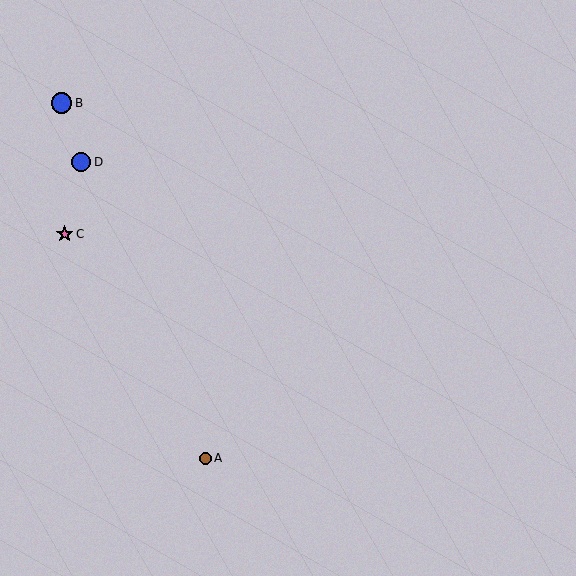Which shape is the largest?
The blue circle (labeled B) is the largest.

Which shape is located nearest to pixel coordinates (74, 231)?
The pink star (labeled C) at (65, 234) is nearest to that location.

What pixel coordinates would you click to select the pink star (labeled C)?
Click at (65, 234) to select the pink star C.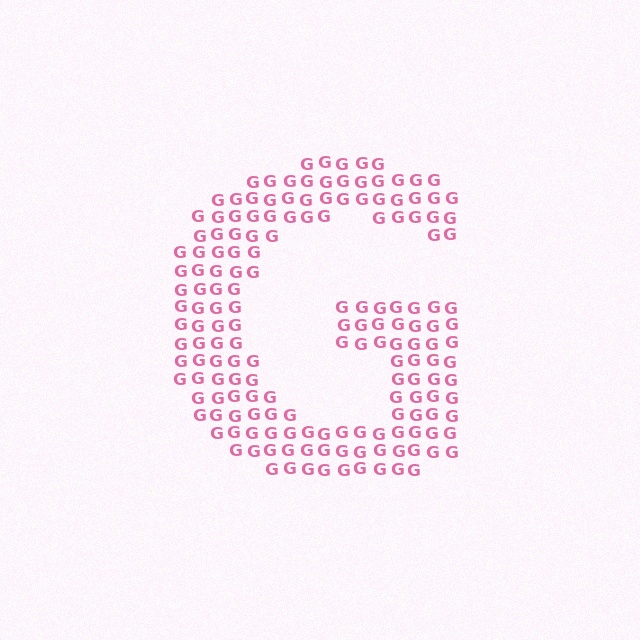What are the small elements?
The small elements are letter G's.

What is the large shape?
The large shape is the letter G.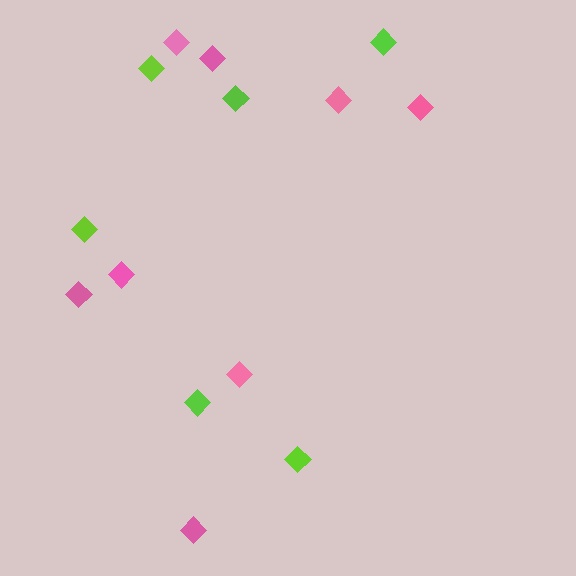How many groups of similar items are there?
There are 2 groups: one group of pink diamonds (8) and one group of lime diamonds (6).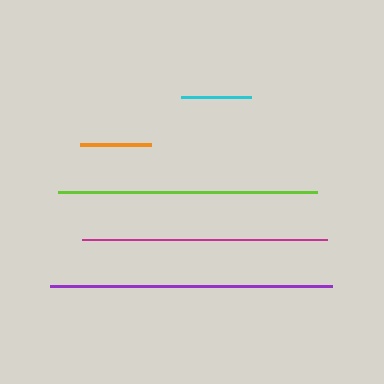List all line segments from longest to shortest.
From longest to shortest: purple, lime, magenta, orange, cyan.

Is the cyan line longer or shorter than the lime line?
The lime line is longer than the cyan line.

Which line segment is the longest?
The purple line is the longest at approximately 283 pixels.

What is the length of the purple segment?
The purple segment is approximately 283 pixels long.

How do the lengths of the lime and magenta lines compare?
The lime and magenta lines are approximately the same length.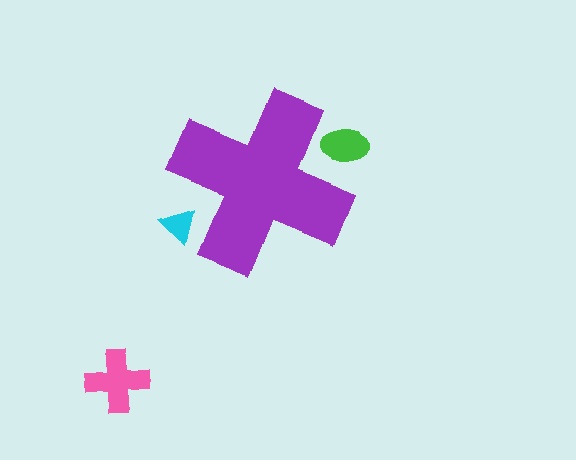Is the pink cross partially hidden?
No, the pink cross is fully visible.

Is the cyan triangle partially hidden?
Yes, the cyan triangle is partially hidden behind the purple cross.